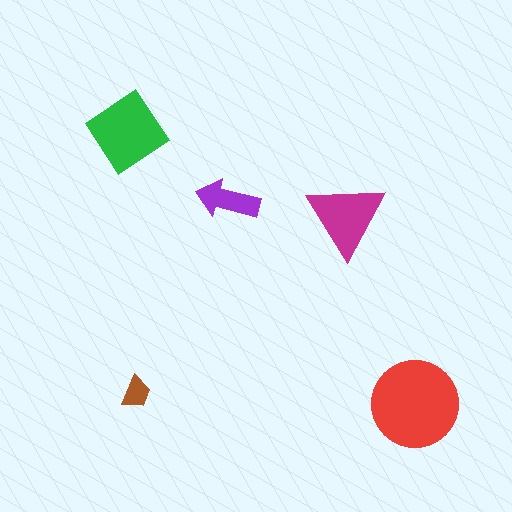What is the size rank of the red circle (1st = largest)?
1st.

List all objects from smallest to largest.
The brown trapezoid, the purple arrow, the magenta triangle, the green diamond, the red circle.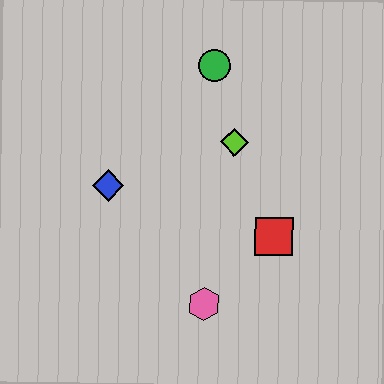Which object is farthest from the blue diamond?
The red square is farthest from the blue diamond.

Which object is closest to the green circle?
The lime diamond is closest to the green circle.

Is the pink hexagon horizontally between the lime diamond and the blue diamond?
Yes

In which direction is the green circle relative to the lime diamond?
The green circle is above the lime diamond.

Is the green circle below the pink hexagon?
No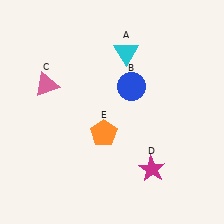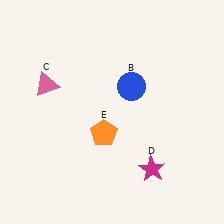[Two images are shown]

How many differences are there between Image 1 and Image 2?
There is 1 difference between the two images.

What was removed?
The cyan triangle (A) was removed in Image 2.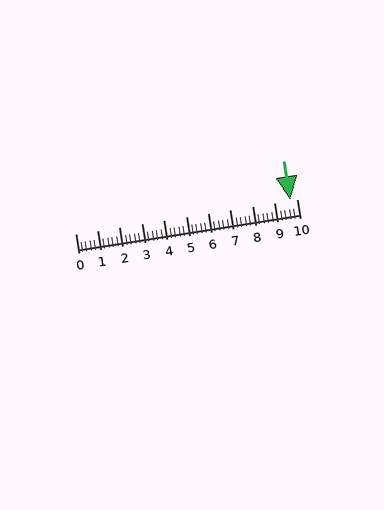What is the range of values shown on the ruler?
The ruler shows values from 0 to 10.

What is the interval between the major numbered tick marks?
The major tick marks are spaced 1 units apart.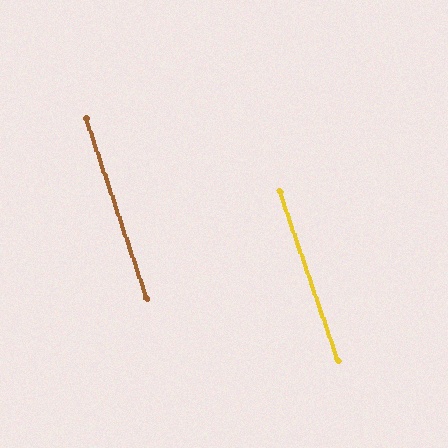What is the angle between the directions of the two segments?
Approximately 0 degrees.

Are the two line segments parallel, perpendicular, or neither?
Parallel — their directions differ by only 0.5°.